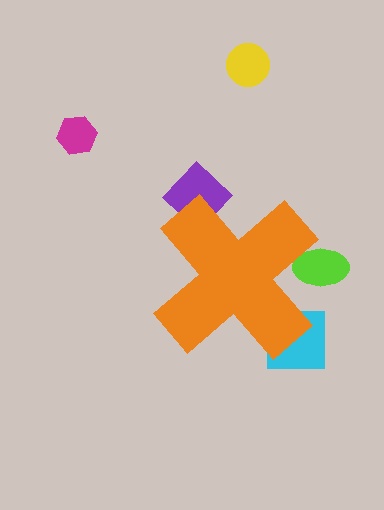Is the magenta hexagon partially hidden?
No, the magenta hexagon is fully visible.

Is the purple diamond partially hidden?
Yes, the purple diamond is partially hidden behind the orange cross.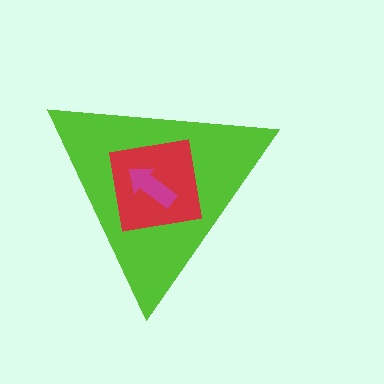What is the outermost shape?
The lime triangle.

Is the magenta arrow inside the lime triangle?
Yes.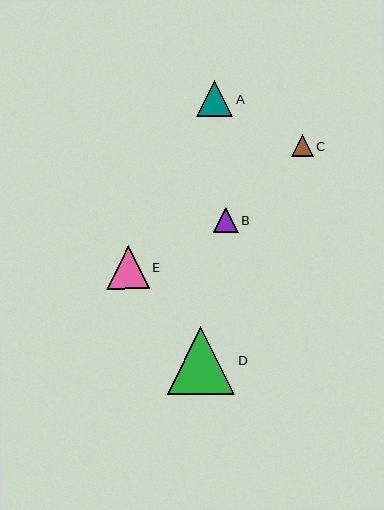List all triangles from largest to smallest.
From largest to smallest: D, E, A, B, C.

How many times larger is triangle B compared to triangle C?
Triangle B is approximately 1.1 times the size of triangle C.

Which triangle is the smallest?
Triangle C is the smallest with a size of approximately 22 pixels.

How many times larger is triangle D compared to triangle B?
Triangle D is approximately 2.7 times the size of triangle B.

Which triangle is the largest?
Triangle D is the largest with a size of approximately 67 pixels.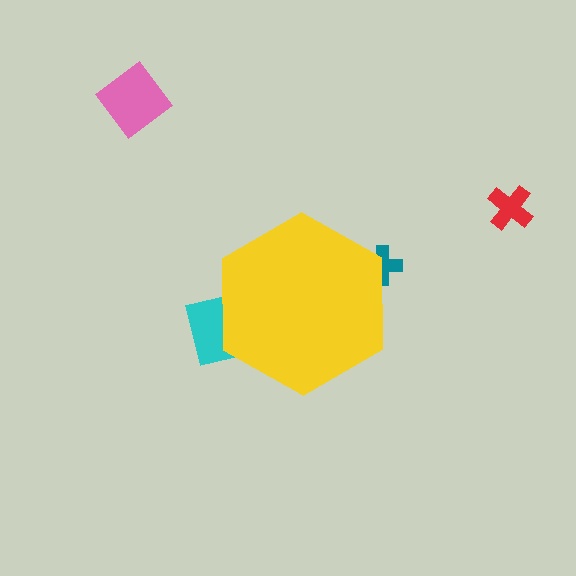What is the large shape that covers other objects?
A yellow hexagon.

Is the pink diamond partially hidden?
No, the pink diamond is fully visible.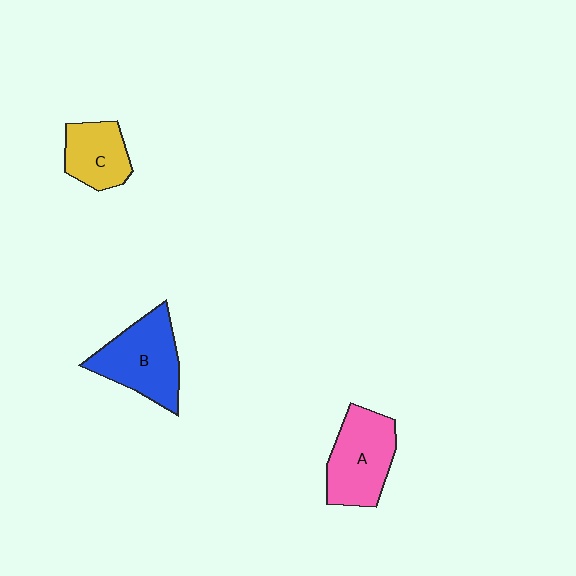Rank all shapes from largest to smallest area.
From largest to smallest: B (blue), A (pink), C (yellow).